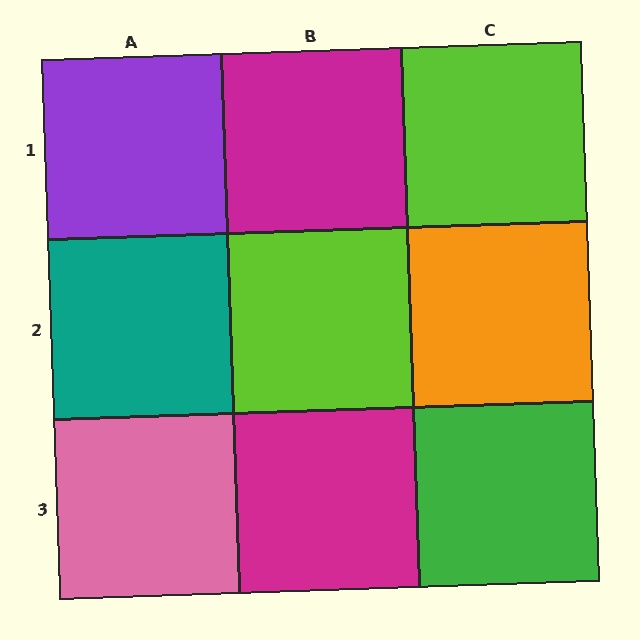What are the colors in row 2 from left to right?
Teal, lime, orange.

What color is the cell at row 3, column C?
Green.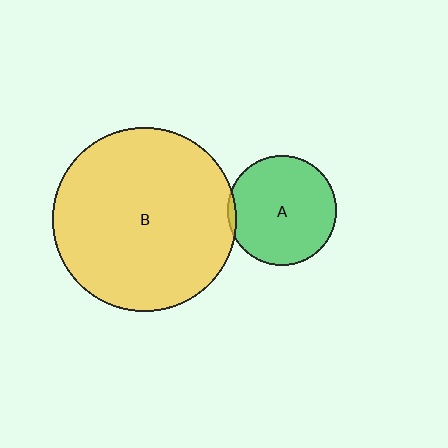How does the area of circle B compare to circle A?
Approximately 2.8 times.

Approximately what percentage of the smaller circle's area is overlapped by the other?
Approximately 5%.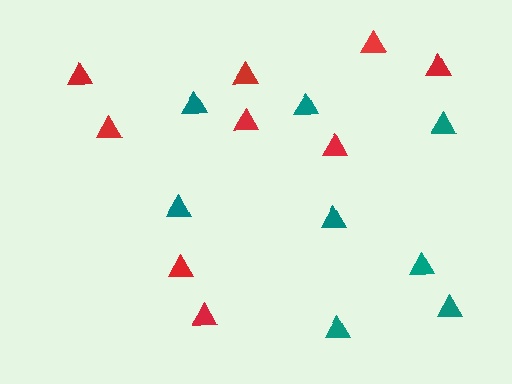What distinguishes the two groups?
There are 2 groups: one group of teal triangles (8) and one group of red triangles (9).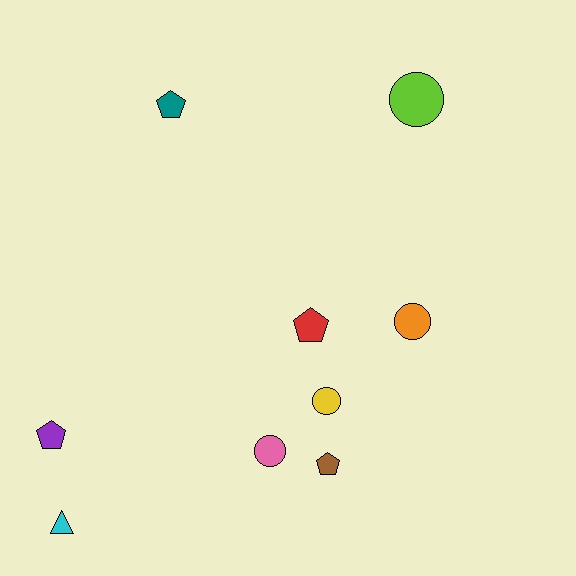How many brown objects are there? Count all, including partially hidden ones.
There is 1 brown object.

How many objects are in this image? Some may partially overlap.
There are 9 objects.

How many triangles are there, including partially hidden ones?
There is 1 triangle.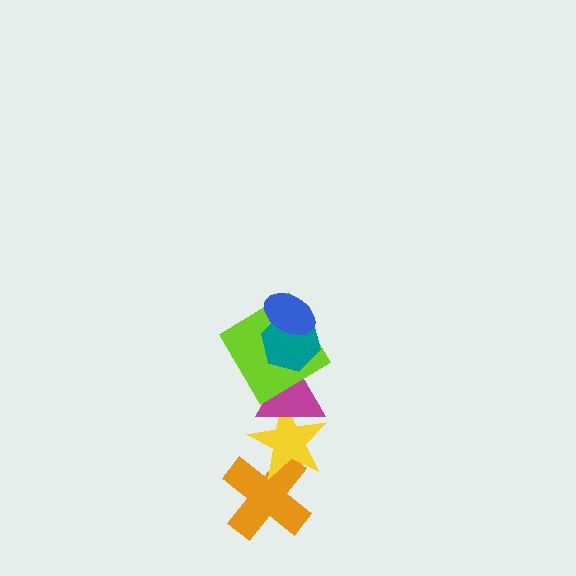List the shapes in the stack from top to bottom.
From top to bottom: the blue ellipse, the teal hexagon, the lime diamond, the magenta triangle, the yellow star, the orange cross.